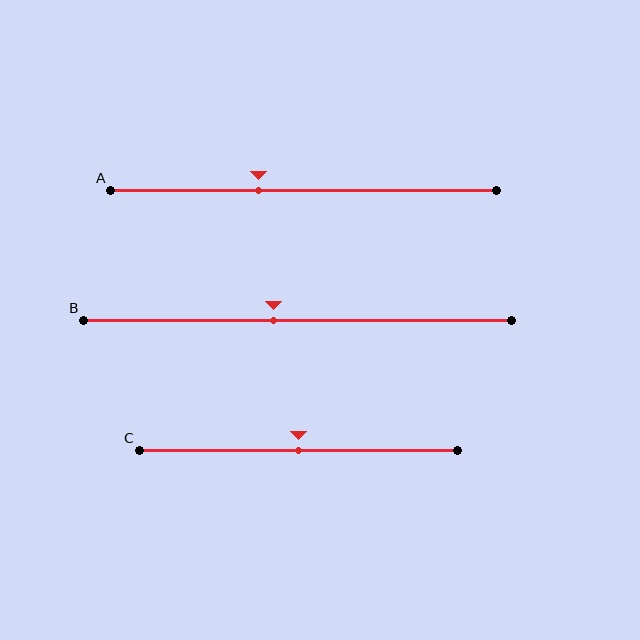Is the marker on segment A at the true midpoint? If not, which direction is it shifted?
No, the marker on segment A is shifted to the left by about 12% of the segment length.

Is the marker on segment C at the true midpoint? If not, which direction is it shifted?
Yes, the marker on segment C is at the true midpoint.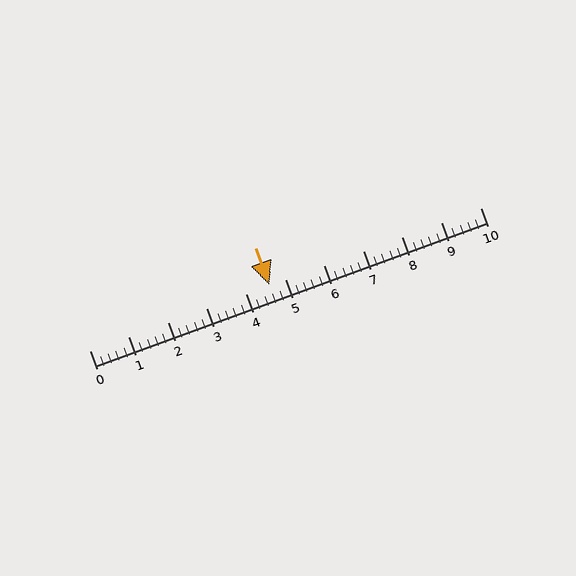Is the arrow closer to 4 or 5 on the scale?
The arrow is closer to 5.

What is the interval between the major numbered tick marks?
The major tick marks are spaced 1 units apart.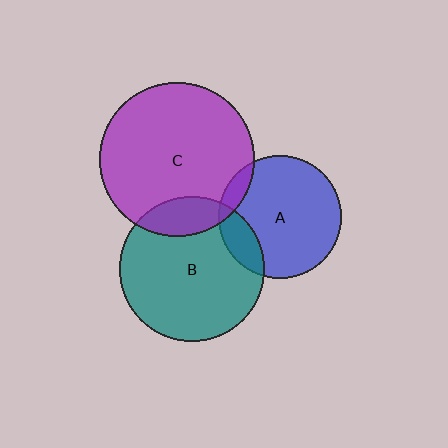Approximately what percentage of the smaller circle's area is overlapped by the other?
Approximately 15%.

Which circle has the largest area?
Circle C (purple).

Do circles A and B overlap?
Yes.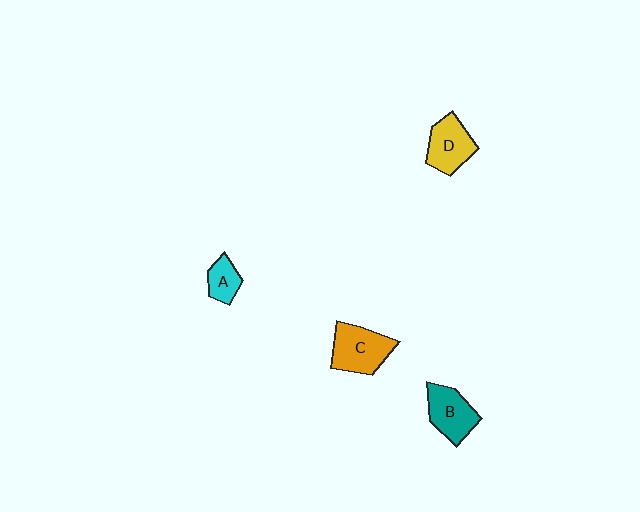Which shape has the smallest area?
Shape A (cyan).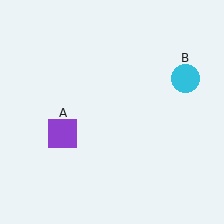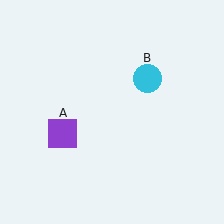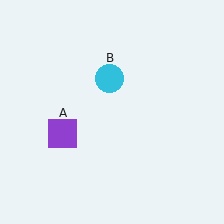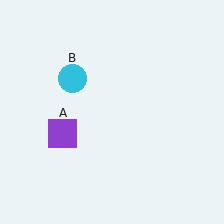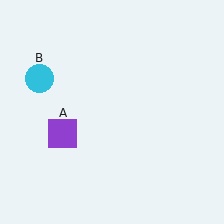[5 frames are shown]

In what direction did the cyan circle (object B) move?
The cyan circle (object B) moved left.